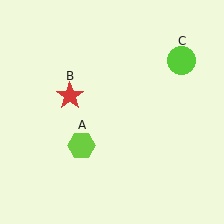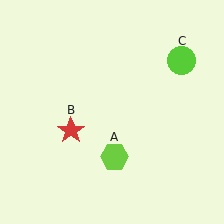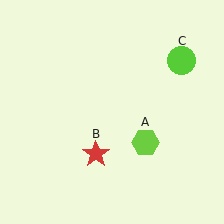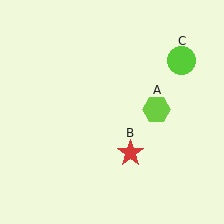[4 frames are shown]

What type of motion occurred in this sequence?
The lime hexagon (object A), red star (object B) rotated counterclockwise around the center of the scene.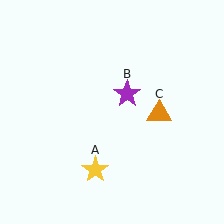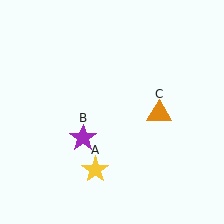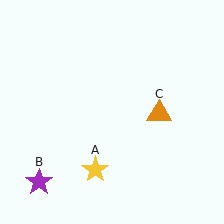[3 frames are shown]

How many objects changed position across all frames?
1 object changed position: purple star (object B).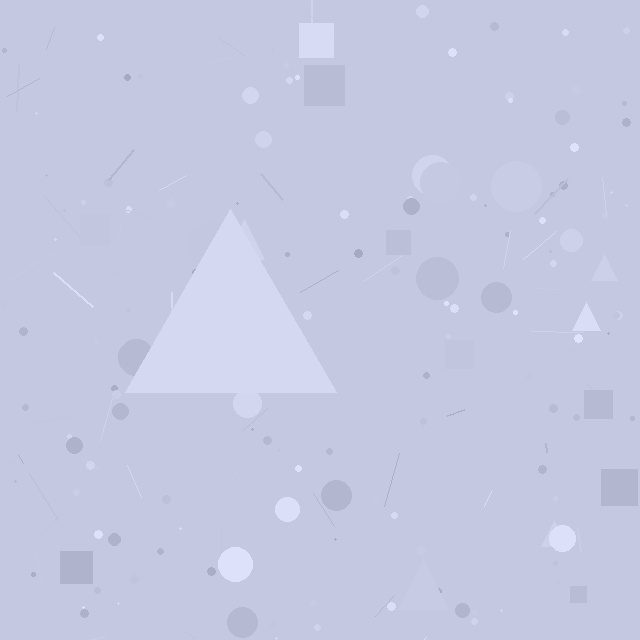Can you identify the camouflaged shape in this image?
The camouflaged shape is a triangle.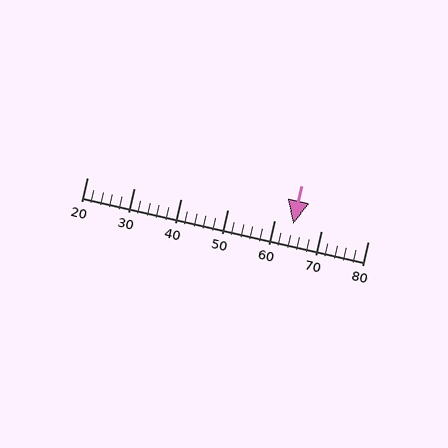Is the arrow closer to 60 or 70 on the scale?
The arrow is closer to 60.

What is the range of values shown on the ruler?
The ruler shows values from 20 to 80.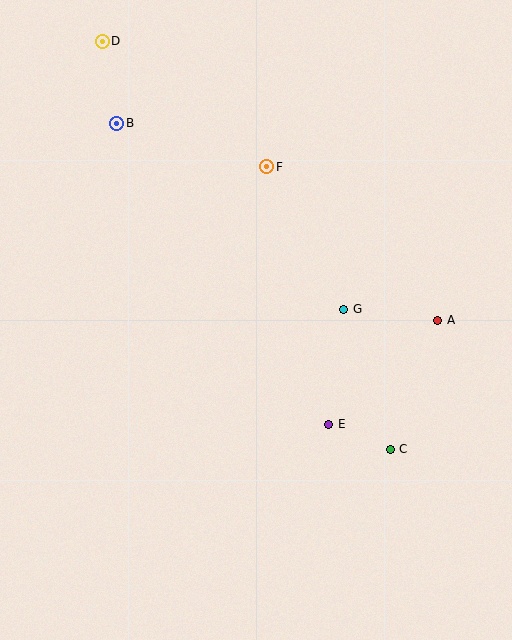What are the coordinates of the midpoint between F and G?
The midpoint between F and G is at (305, 238).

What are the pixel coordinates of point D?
Point D is at (102, 41).